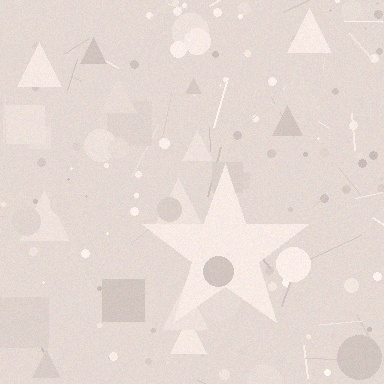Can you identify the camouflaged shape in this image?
The camouflaged shape is a star.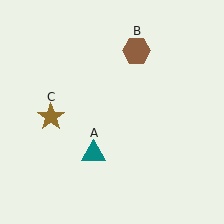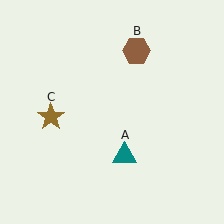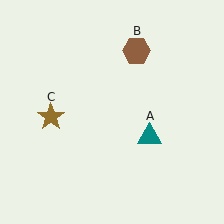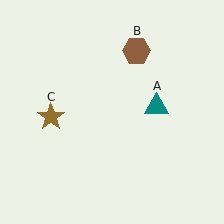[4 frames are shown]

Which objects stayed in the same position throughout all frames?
Brown hexagon (object B) and brown star (object C) remained stationary.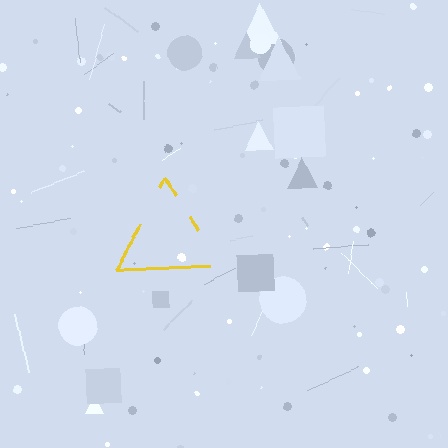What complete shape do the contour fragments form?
The contour fragments form a triangle.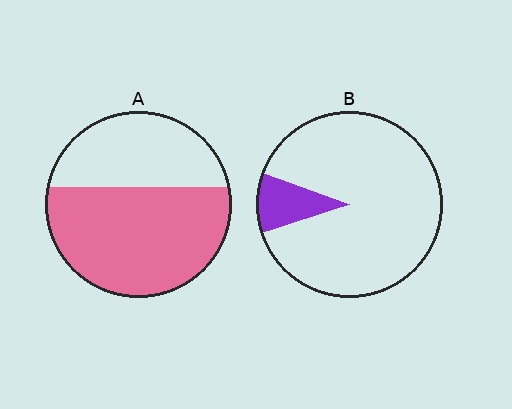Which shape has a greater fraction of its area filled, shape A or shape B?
Shape A.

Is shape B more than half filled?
No.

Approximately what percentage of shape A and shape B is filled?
A is approximately 60% and B is approximately 10%.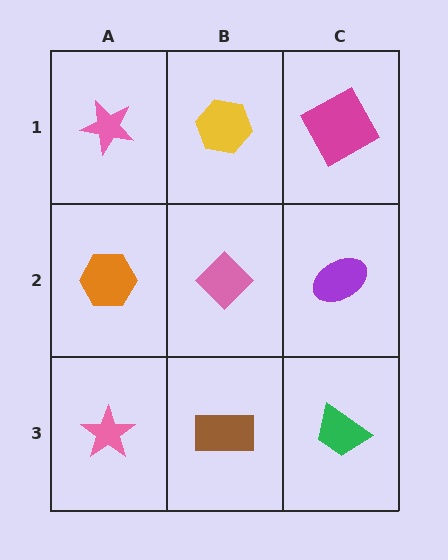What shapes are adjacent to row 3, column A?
An orange hexagon (row 2, column A), a brown rectangle (row 3, column B).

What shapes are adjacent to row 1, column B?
A pink diamond (row 2, column B), a pink star (row 1, column A), a magenta square (row 1, column C).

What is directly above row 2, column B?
A yellow hexagon.